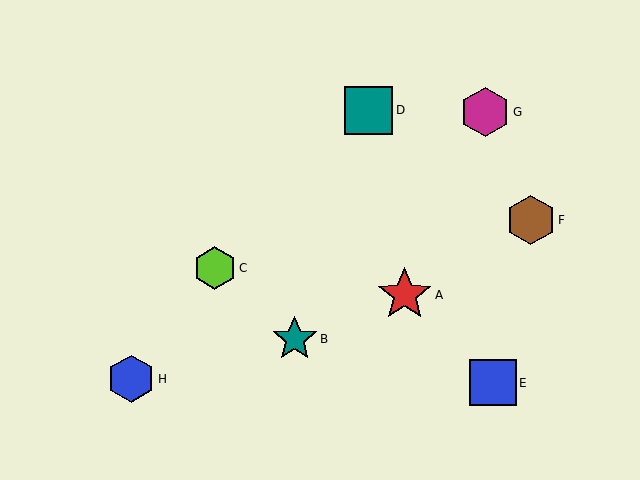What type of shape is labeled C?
Shape C is a lime hexagon.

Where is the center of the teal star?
The center of the teal star is at (295, 339).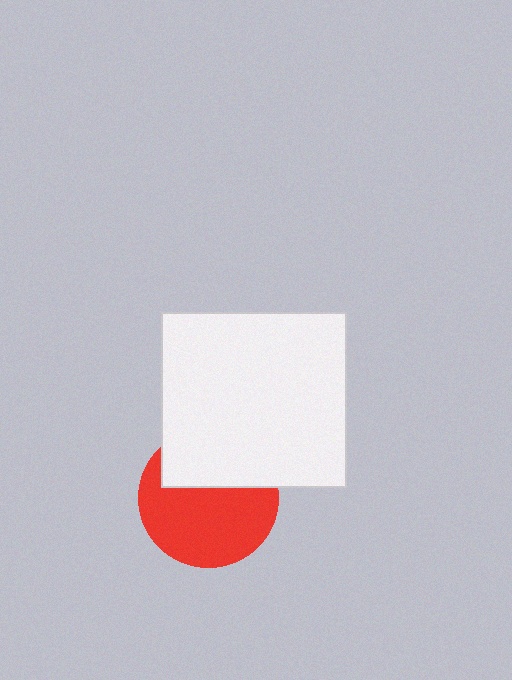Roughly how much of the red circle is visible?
About half of it is visible (roughly 63%).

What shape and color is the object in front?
The object in front is a white rectangle.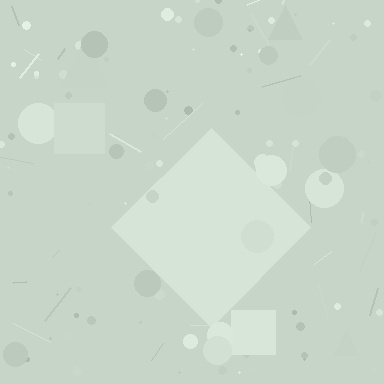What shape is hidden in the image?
A diamond is hidden in the image.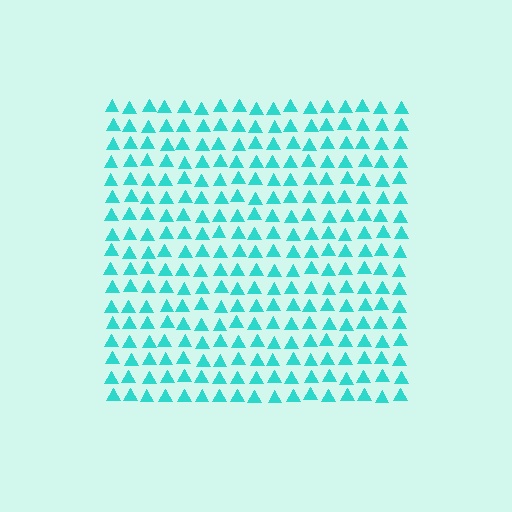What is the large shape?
The large shape is a square.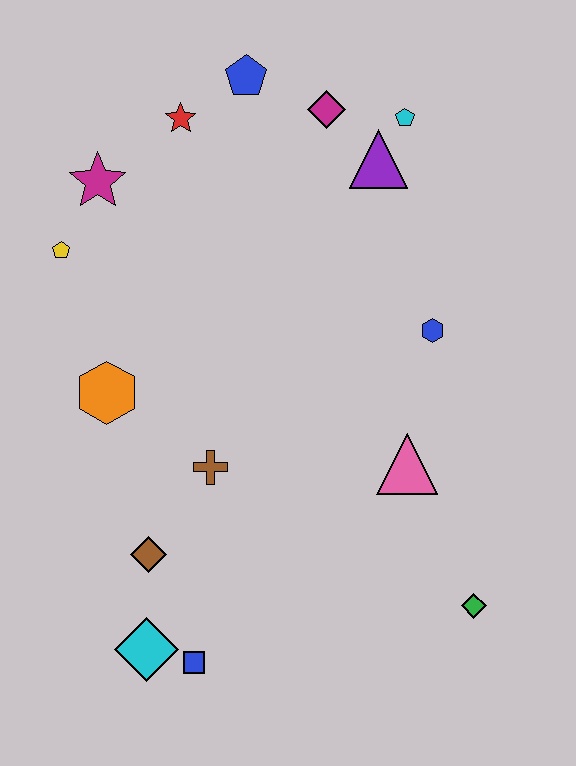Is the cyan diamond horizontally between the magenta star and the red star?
Yes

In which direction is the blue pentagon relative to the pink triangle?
The blue pentagon is above the pink triangle.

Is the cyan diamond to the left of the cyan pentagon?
Yes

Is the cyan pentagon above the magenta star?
Yes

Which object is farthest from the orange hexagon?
The green diamond is farthest from the orange hexagon.